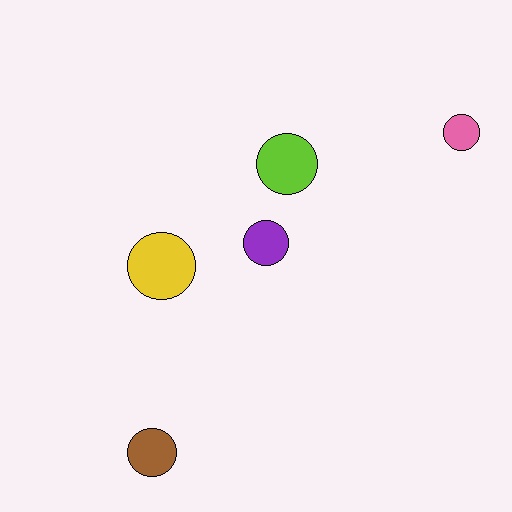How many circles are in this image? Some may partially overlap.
There are 5 circles.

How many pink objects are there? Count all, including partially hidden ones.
There is 1 pink object.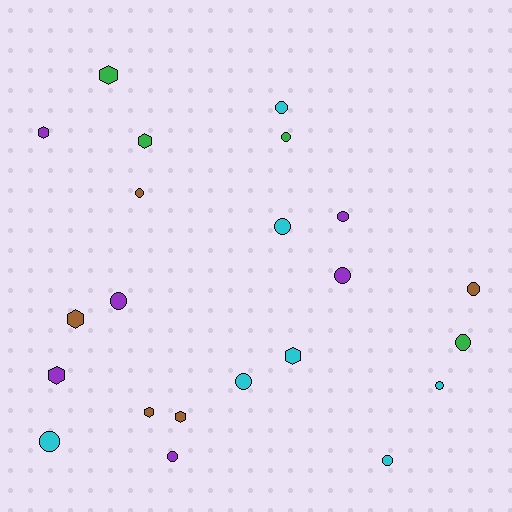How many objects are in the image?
There are 22 objects.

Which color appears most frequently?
Cyan, with 7 objects.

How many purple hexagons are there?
There are 2 purple hexagons.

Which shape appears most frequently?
Circle, with 14 objects.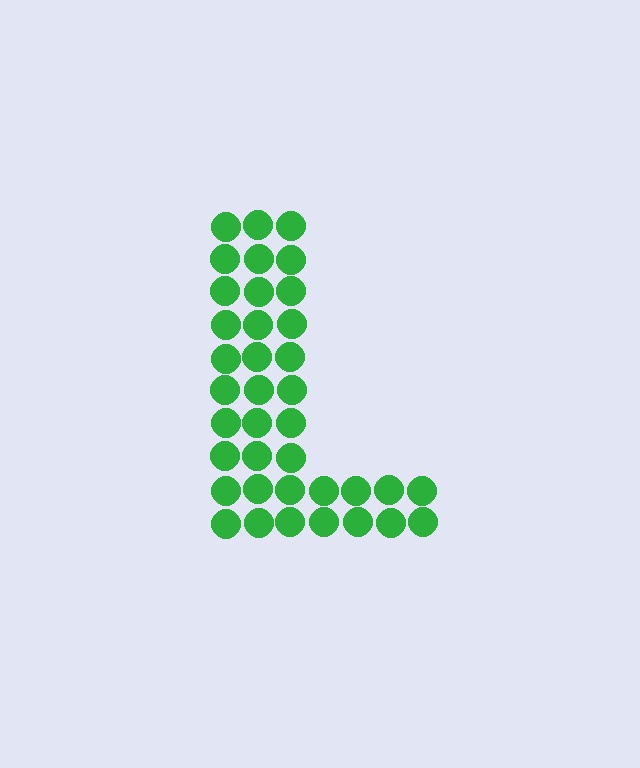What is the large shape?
The large shape is the letter L.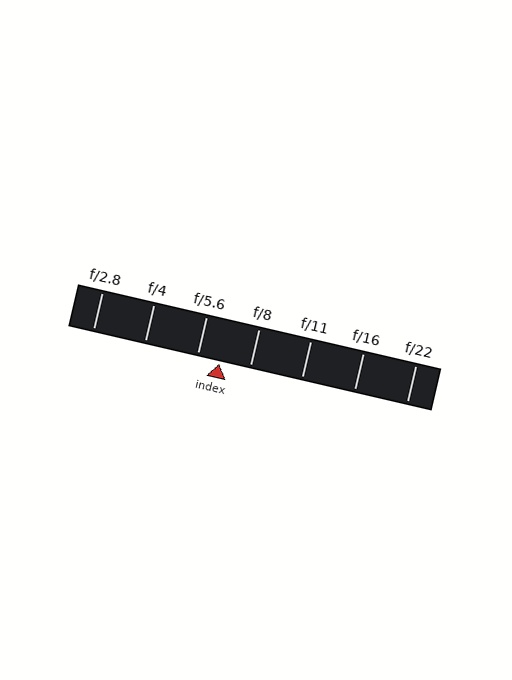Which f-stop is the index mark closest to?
The index mark is closest to f/5.6.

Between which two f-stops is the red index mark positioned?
The index mark is between f/5.6 and f/8.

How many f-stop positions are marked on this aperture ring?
There are 7 f-stop positions marked.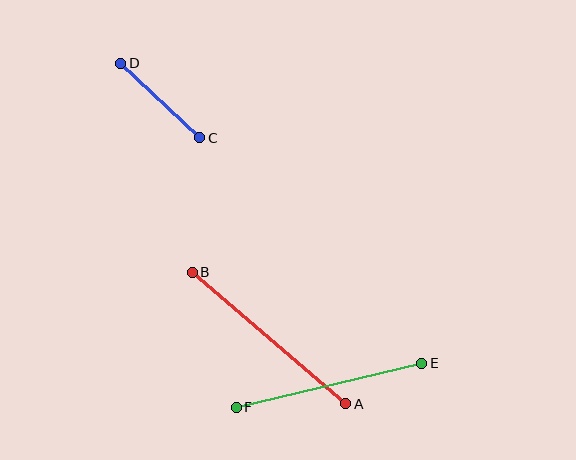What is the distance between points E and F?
The distance is approximately 191 pixels.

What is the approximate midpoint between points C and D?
The midpoint is at approximately (160, 101) pixels.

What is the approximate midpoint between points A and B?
The midpoint is at approximately (269, 338) pixels.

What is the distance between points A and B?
The distance is approximately 202 pixels.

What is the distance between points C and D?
The distance is approximately 109 pixels.